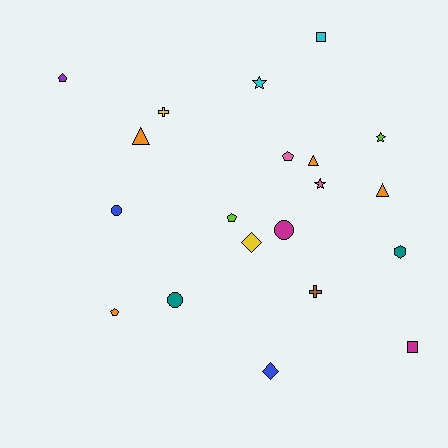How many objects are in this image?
There are 20 objects.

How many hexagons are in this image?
There is 1 hexagon.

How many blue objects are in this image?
There are 2 blue objects.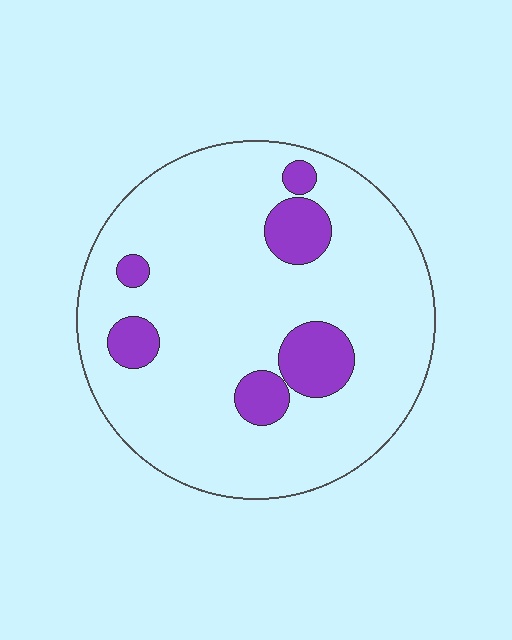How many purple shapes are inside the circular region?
6.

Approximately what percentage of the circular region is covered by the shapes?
Approximately 15%.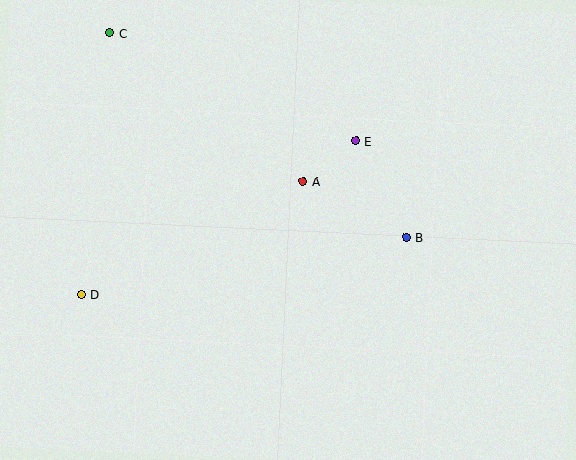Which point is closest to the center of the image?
Point A at (303, 181) is closest to the center.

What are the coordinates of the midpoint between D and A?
The midpoint between D and A is at (192, 238).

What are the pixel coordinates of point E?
Point E is at (356, 141).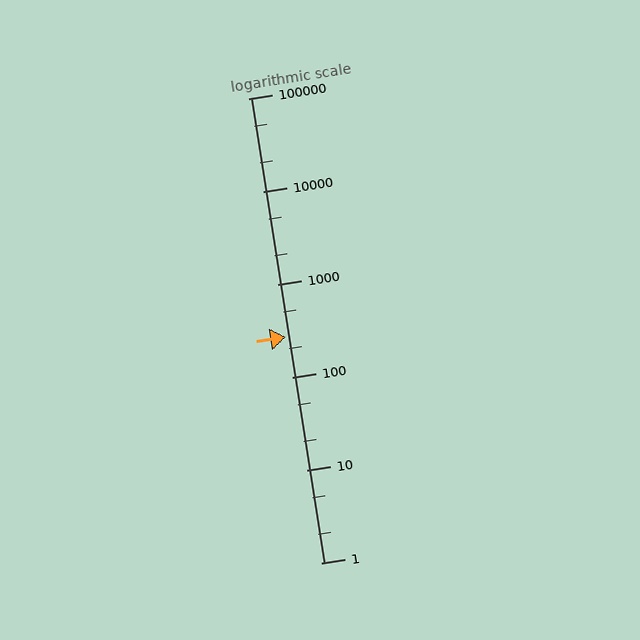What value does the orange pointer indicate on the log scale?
The pointer indicates approximately 270.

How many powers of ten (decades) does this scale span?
The scale spans 5 decades, from 1 to 100000.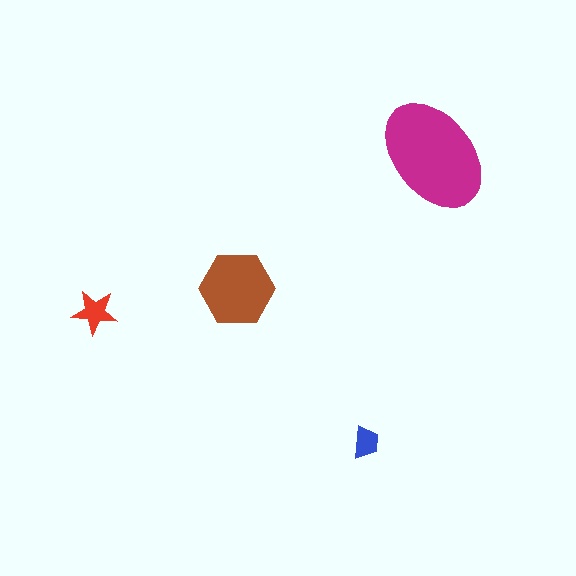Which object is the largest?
The magenta ellipse.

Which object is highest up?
The magenta ellipse is topmost.